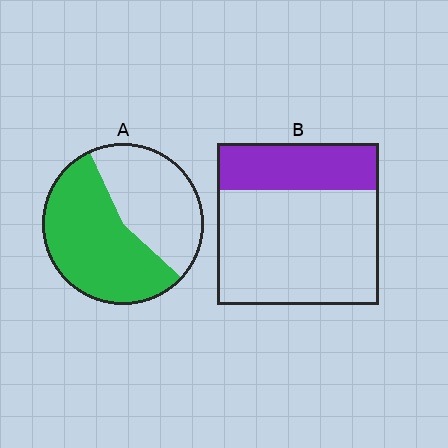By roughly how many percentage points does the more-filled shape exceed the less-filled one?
By roughly 25 percentage points (A over B).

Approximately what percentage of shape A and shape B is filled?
A is approximately 55% and B is approximately 30%.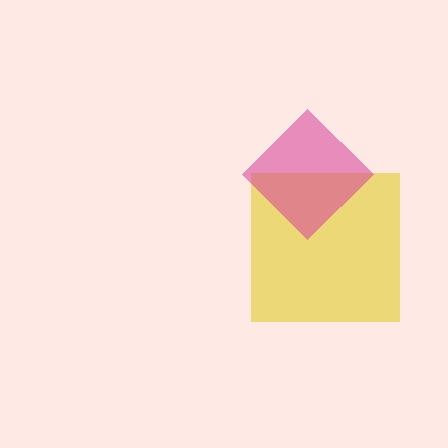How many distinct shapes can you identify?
There are 2 distinct shapes: a yellow square, a magenta diamond.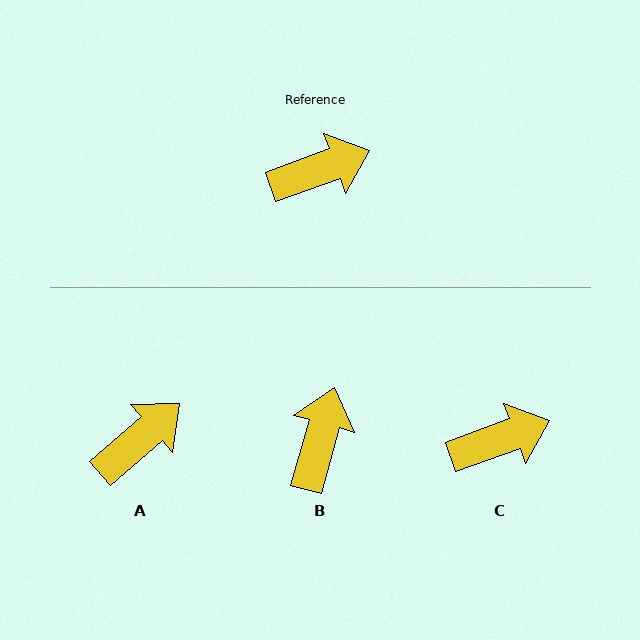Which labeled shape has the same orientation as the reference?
C.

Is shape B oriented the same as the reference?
No, it is off by about 54 degrees.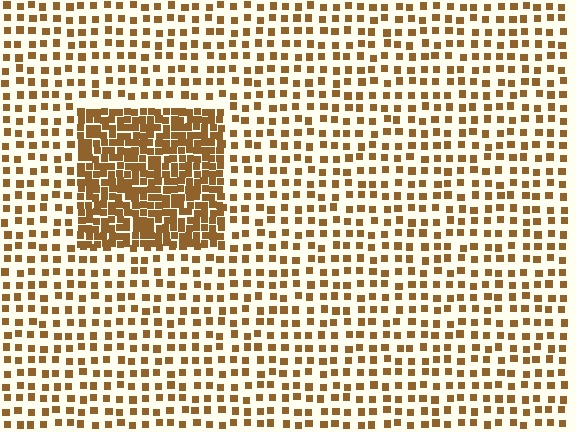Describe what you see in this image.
The image contains small brown elements arranged at two different densities. A rectangle-shaped region is visible where the elements are more densely packed than the surrounding area.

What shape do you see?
I see a rectangle.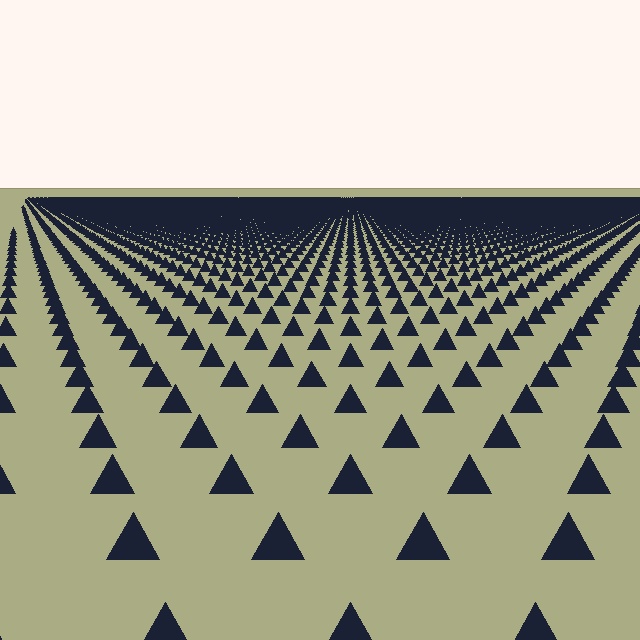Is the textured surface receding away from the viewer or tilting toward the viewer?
The surface is receding away from the viewer. Texture elements get smaller and denser toward the top.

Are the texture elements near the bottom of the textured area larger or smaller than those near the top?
Larger. Near the bottom, elements are closer to the viewer and appear at a bigger on-screen size.